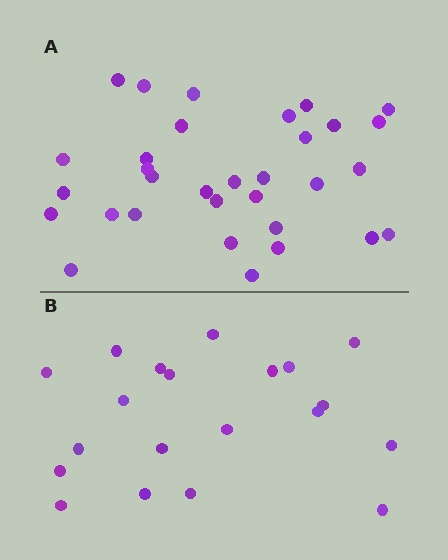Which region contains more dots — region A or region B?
Region A (the top region) has more dots.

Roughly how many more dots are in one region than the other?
Region A has roughly 12 or so more dots than region B.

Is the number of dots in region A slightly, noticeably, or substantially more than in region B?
Region A has substantially more. The ratio is roughly 1.6 to 1.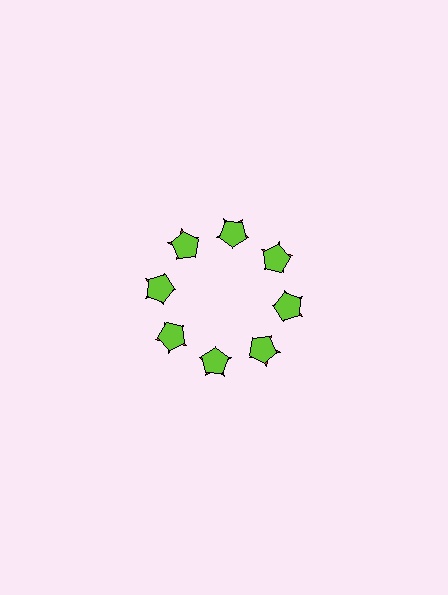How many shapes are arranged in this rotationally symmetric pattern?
There are 16 shapes, arranged in 8 groups of 2.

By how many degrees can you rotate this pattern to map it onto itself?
The pattern maps onto itself every 45 degrees of rotation.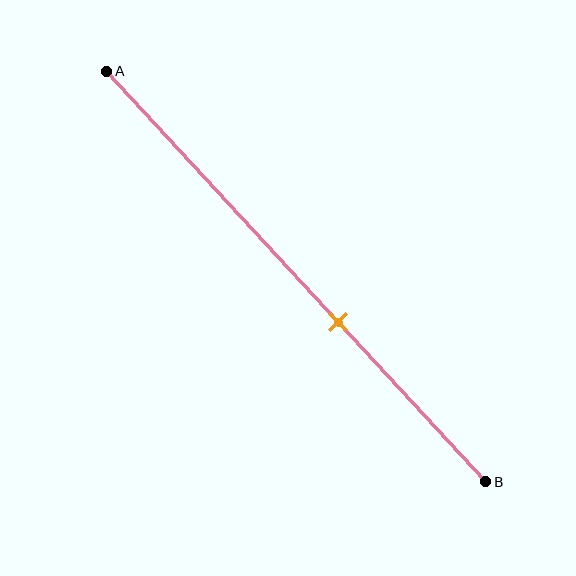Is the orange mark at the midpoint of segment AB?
No, the mark is at about 60% from A, not at the 50% midpoint.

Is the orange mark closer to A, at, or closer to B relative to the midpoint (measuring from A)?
The orange mark is closer to point B than the midpoint of segment AB.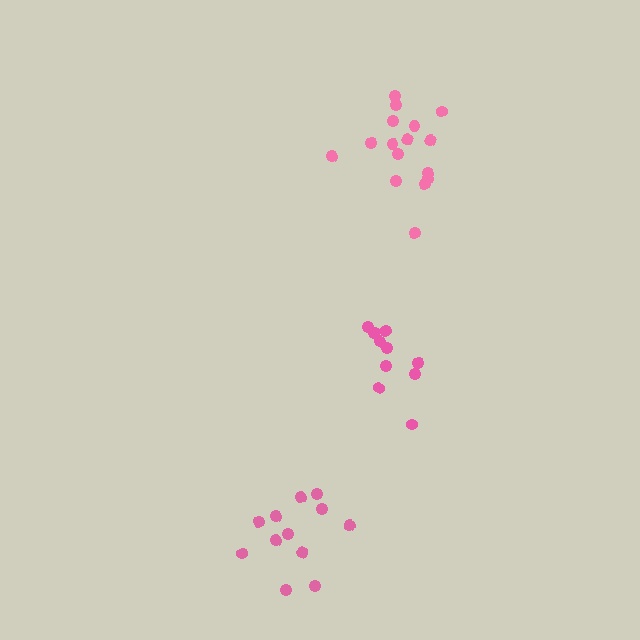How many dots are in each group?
Group 1: 10 dots, Group 2: 12 dots, Group 3: 16 dots (38 total).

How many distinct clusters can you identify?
There are 3 distinct clusters.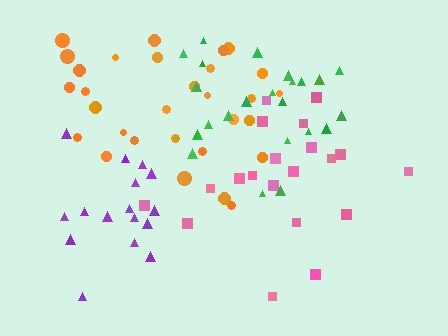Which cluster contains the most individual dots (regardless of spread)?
Orange (30).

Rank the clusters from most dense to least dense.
purple, green, orange, pink.